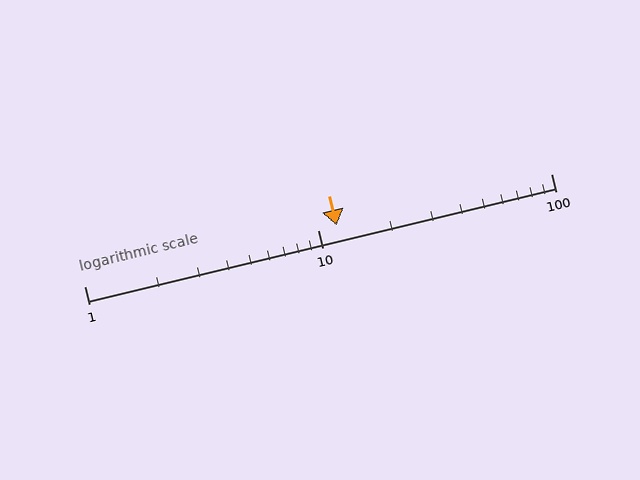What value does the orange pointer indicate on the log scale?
The pointer indicates approximately 12.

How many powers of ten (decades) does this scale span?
The scale spans 2 decades, from 1 to 100.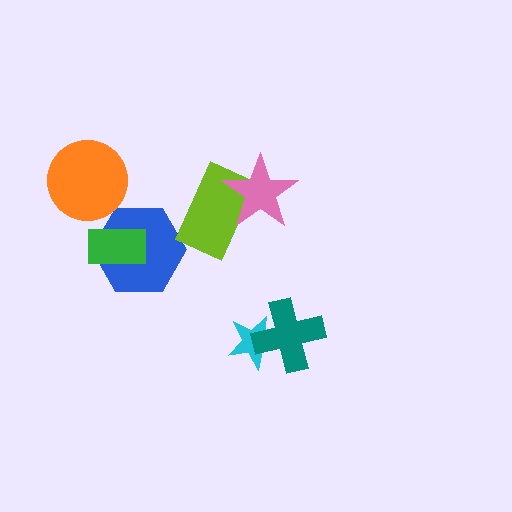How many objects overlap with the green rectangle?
1 object overlaps with the green rectangle.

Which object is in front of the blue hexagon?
The green rectangle is in front of the blue hexagon.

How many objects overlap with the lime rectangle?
1 object overlaps with the lime rectangle.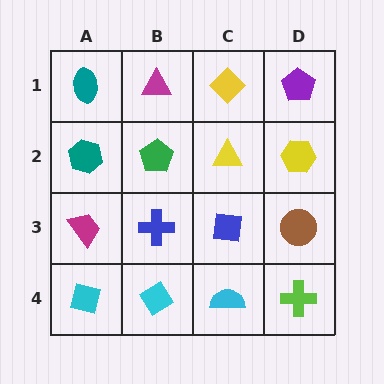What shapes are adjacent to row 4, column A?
A magenta trapezoid (row 3, column A), a cyan diamond (row 4, column B).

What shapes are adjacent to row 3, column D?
A yellow hexagon (row 2, column D), a lime cross (row 4, column D), a blue square (row 3, column C).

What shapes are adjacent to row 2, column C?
A yellow diamond (row 1, column C), a blue square (row 3, column C), a green pentagon (row 2, column B), a yellow hexagon (row 2, column D).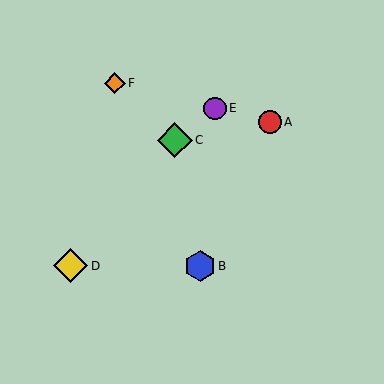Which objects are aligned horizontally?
Objects B, D are aligned horizontally.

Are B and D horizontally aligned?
Yes, both are at y≈266.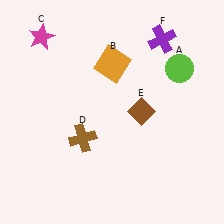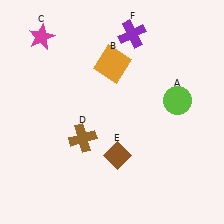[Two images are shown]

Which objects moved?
The objects that moved are: the lime circle (A), the brown diamond (E), the purple cross (F).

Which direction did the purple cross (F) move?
The purple cross (F) moved left.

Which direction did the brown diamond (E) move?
The brown diamond (E) moved down.